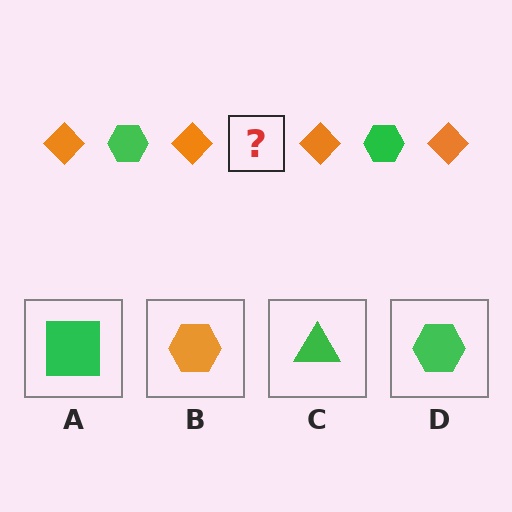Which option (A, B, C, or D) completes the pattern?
D.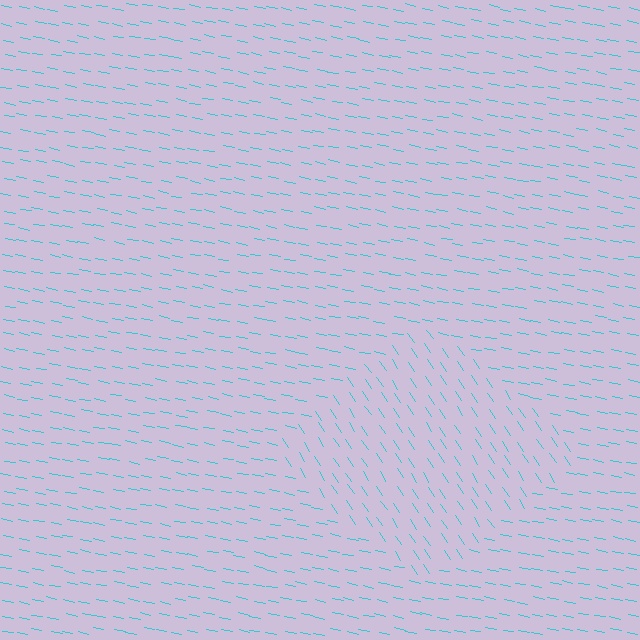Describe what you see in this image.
The image is filled with small cyan line segments. A diamond region in the image has lines oriented differently from the surrounding lines, creating a visible texture boundary.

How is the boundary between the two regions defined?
The boundary is defined purely by a change in line orientation (approximately 45 degrees difference). All lines are the same color and thickness.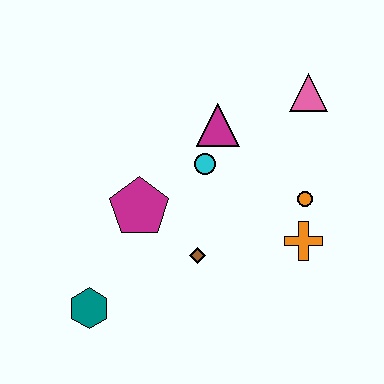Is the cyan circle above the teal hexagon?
Yes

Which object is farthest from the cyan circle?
The teal hexagon is farthest from the cyan circle.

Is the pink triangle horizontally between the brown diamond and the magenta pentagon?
No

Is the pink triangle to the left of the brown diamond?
No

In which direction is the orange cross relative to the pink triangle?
The orange cross is below the pink triangle.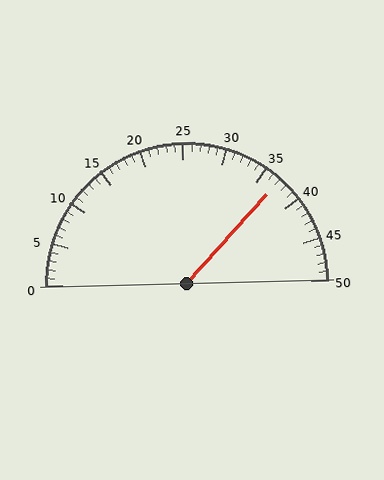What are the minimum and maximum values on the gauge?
The gauge ranges from 0 to 50.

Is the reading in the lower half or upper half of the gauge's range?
The reading is in the upper half of the range (0 to 50).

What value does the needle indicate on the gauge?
The needle indicates approximately 37.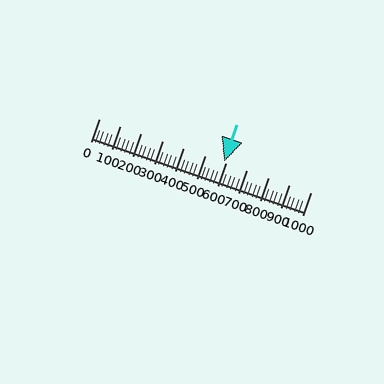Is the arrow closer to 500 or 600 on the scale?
The arrow is closer to 600.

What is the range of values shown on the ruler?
The ruler shows values from 0 to 1000.